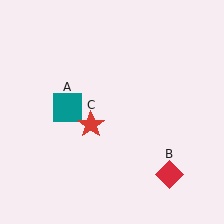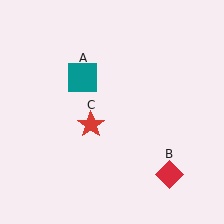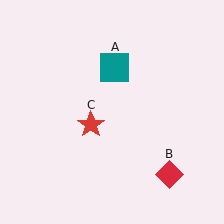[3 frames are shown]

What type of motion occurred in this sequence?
The teal square (object A) rotated clockwise around the center of the scene.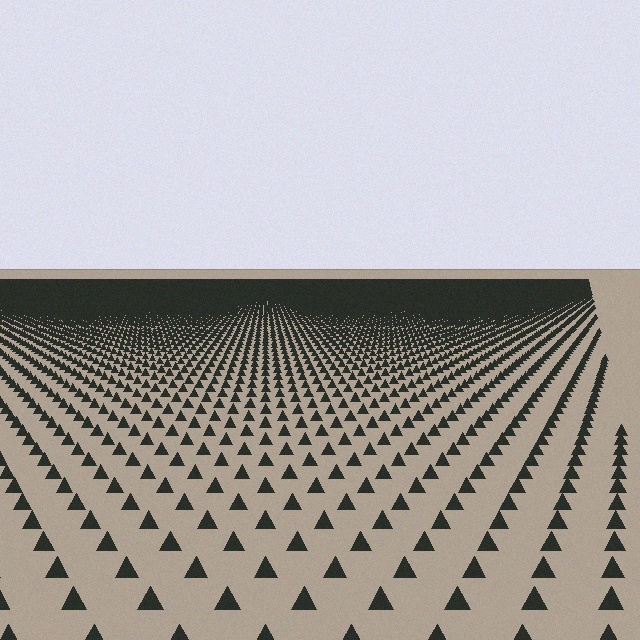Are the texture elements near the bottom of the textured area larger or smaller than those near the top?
Larger. Near the bottom, elements are closer to the viewer and appear at a bigger on-screen size.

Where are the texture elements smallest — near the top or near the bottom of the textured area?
Near the top.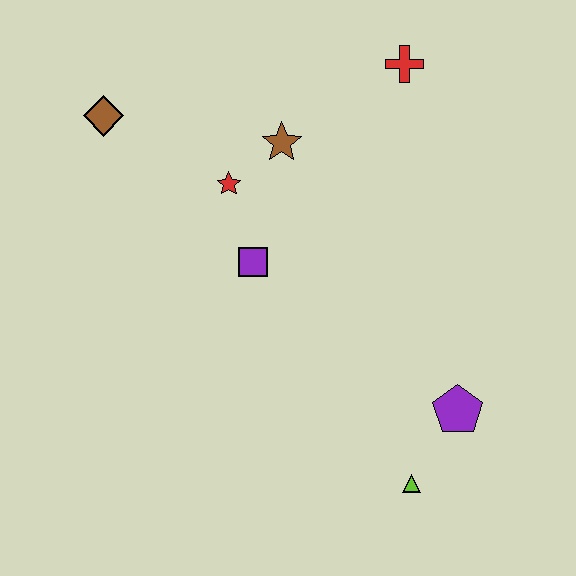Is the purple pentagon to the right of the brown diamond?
Yes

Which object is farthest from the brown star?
The lime triangle is farthest from the brown star.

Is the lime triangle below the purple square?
Yes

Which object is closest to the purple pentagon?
The lime triangle is closest to the purple pentagon.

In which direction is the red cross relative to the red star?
The red cross is to the right of the red star.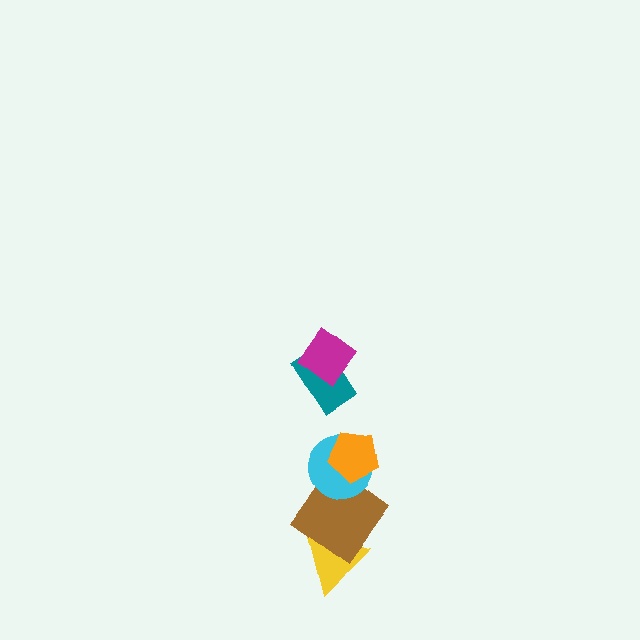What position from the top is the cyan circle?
The cyan circle is 4th from the top.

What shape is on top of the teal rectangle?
The magenta diamond is on top of the teal rectangle.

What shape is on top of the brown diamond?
The cyan circle is on top of the brown diamond.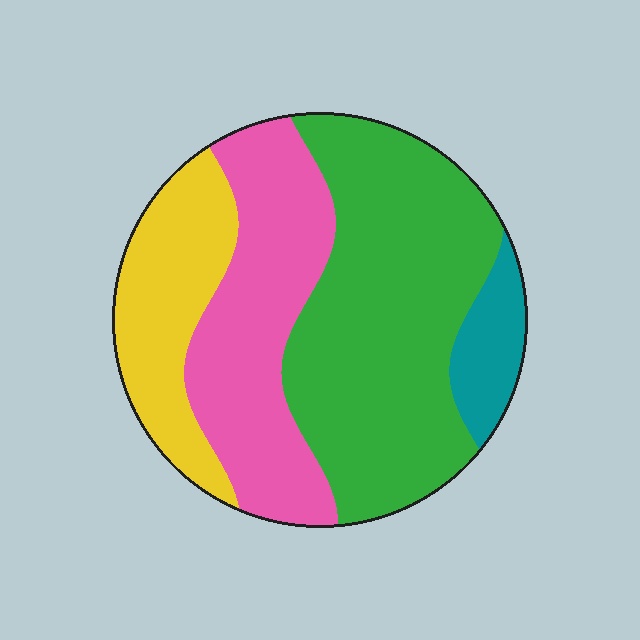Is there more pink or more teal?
Pink.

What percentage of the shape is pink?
Pink covers 28% of the shape.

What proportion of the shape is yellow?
Yellow covers around 20% of the shape.